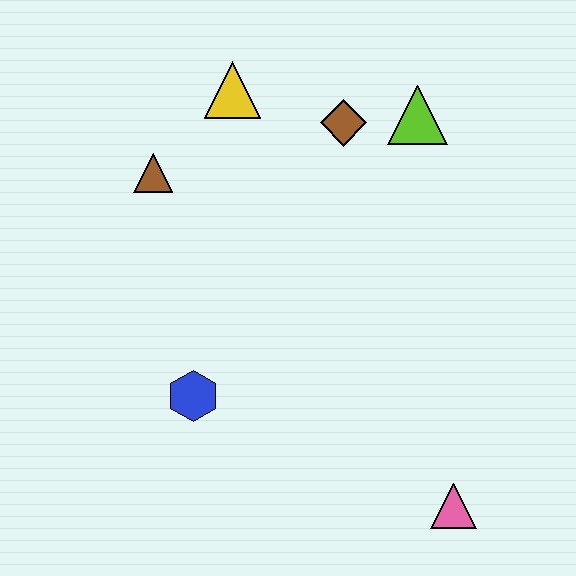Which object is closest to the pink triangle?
The blue hexagon is closest to the pink triangle.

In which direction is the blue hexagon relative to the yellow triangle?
The blue hexagon is below the yellow triangle.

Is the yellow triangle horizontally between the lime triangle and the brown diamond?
No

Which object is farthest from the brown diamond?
The pink triangle is farthest from the brown diamond.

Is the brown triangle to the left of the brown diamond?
Yes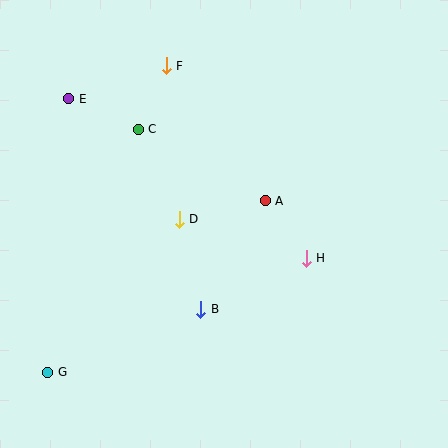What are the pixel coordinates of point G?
Point G is at (48, 372).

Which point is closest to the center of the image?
Point D at (179, 219) is closest to the center.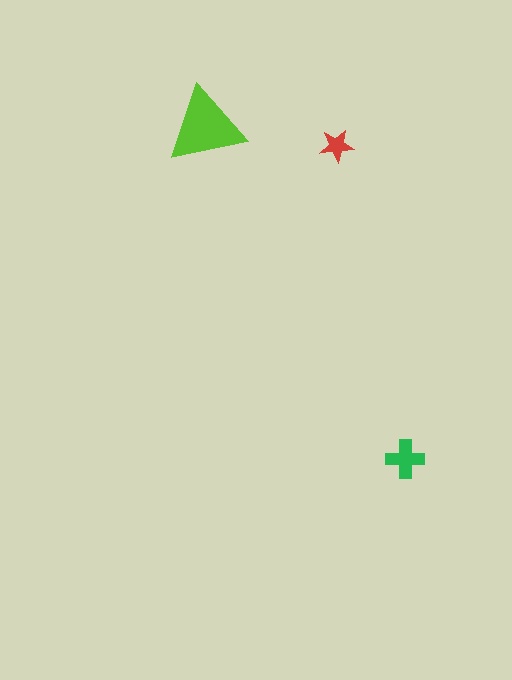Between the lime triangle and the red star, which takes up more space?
The lime triangle.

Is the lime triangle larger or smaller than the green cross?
Larger.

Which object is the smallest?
The red star.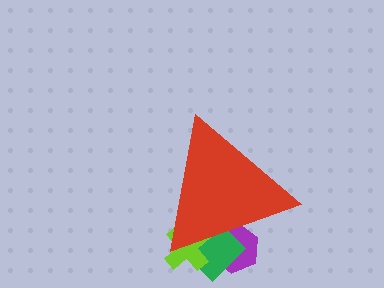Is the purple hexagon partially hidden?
Yes, the purple hexagon is partially hidden behind the red triangle.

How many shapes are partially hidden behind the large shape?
3 shapes are partially hidden.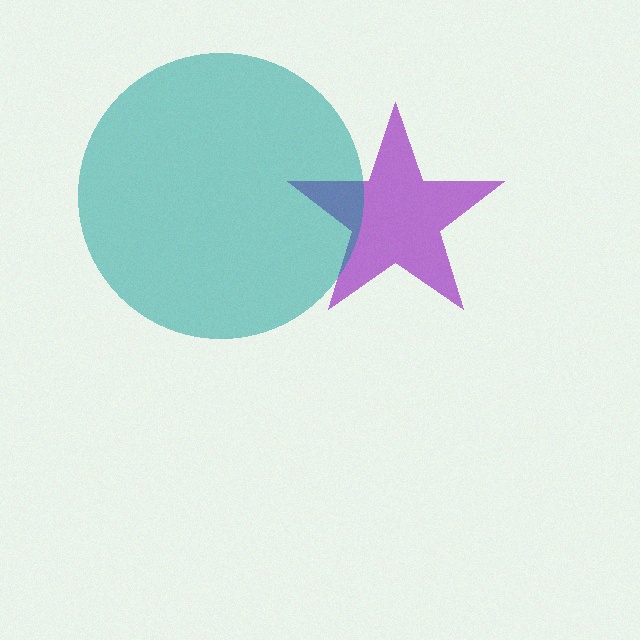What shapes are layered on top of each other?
The layered shapes are: a purple star, a teal circle.